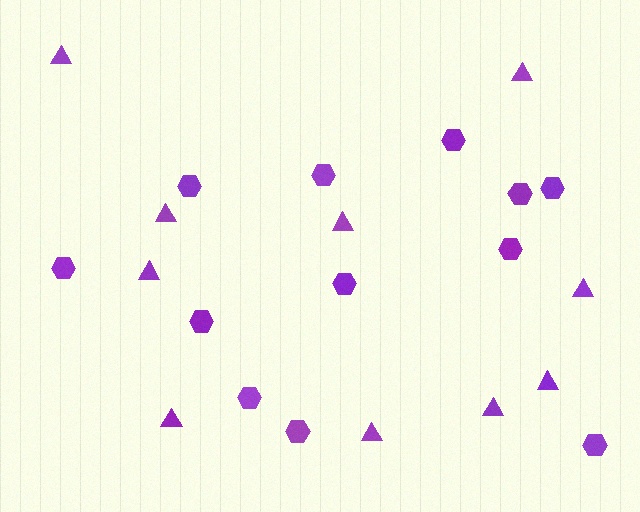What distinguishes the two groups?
There are 2 groups: one group of triangles (10) and one group of hexagons (12).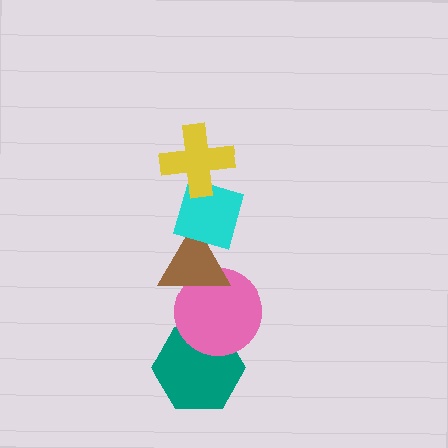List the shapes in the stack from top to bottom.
From top to bottom: the yellow cross, the cyan diamond, the brown triangle, the pink circle, the teal hexagon.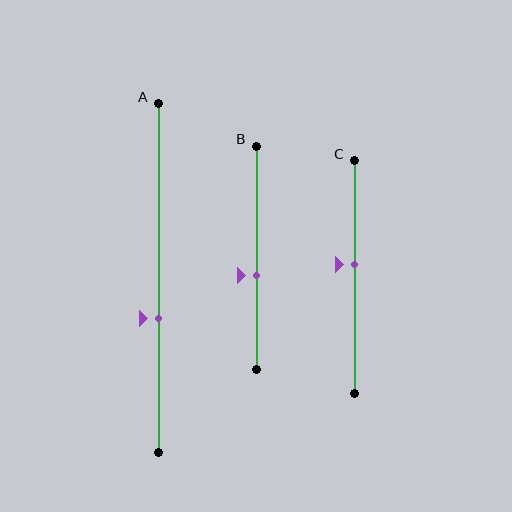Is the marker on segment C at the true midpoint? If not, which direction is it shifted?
No, the marker on segment C is shifted upward by about 6% of the segment length.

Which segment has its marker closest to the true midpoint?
Segment C has its marker closest to the true midpoint.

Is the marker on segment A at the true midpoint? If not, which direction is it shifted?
No, the marker on segment A is shifted downward by about 12% of the segment length.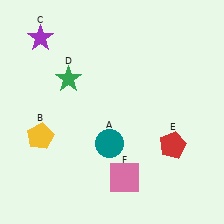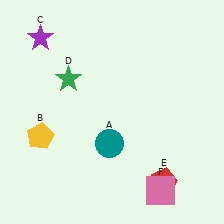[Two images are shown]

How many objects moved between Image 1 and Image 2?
2 objects moved between the two images.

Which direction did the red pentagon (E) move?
The red pentagon (E) moved down.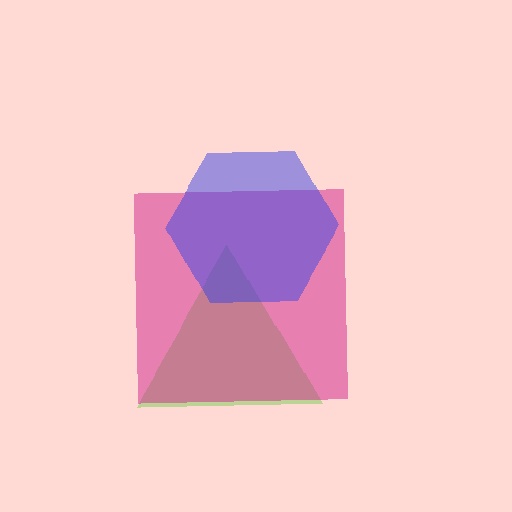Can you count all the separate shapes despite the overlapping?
Yes, there are 3 separate shapes.